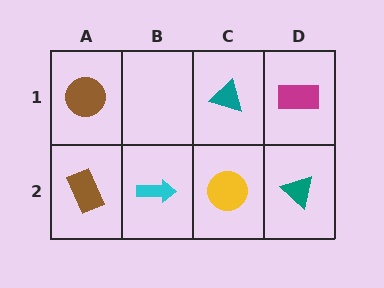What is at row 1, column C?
A teal triangle.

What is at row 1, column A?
A brown circle.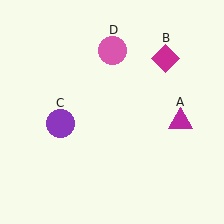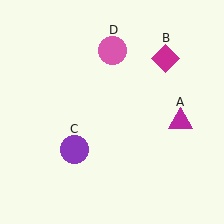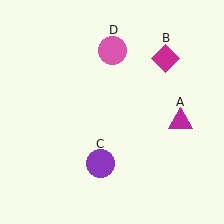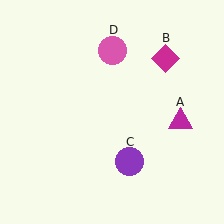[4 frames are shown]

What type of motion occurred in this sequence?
The purple circle (object C) rotated counterclockwise around the center of the scene.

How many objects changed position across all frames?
1 object changed position: purple circle (object C).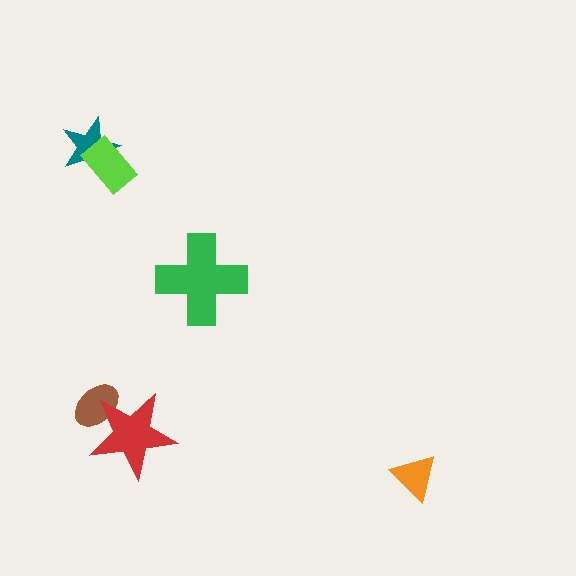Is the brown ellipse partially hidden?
Yes, it is partially covered by another shape.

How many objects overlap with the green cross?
0 objects overlap with the green cross.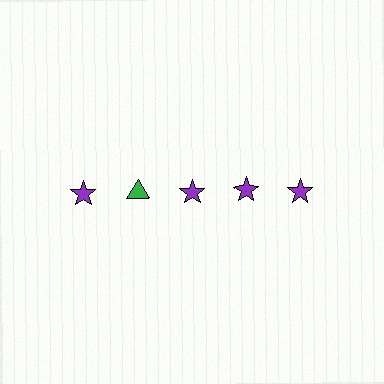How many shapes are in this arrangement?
There are 5 shapes arranged in a grid pattern.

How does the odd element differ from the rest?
It differs in both color (green instead of purple) and shape (triangle instead of star).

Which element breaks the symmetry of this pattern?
The green triangle in the top row, second from left column breaks the symmetry. All other shapes are purple stars.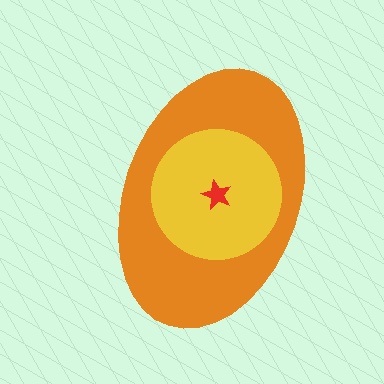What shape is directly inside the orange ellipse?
The yellow circle.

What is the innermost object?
The red star.